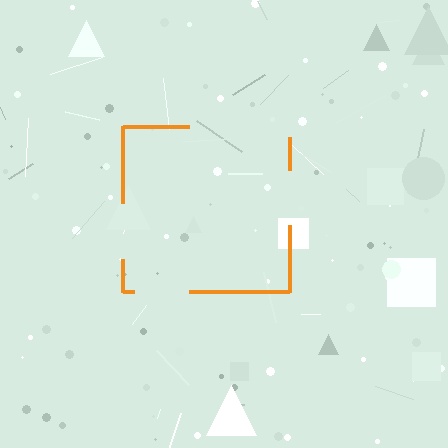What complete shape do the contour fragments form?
The contour fragments form a square.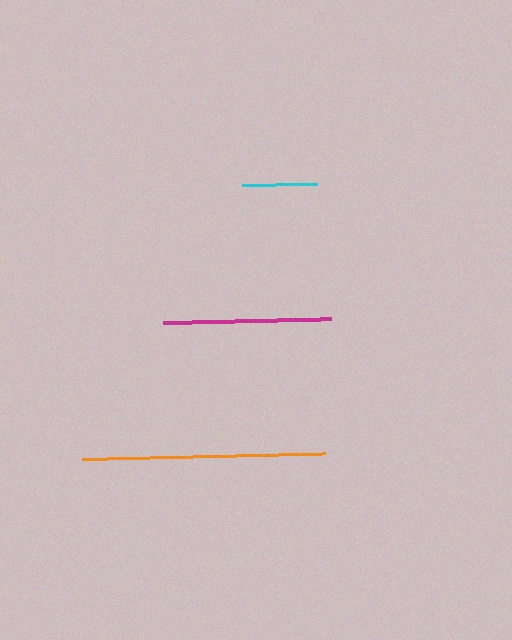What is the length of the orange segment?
The orange segment is approximately 243 pixels long.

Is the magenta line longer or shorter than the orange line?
The orange line is longer than the magenta line.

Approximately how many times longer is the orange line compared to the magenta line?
The orange line is approximately 1.4 times the length of the magenta line.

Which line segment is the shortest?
The cyan line is the shortest at approximately 75 pixels.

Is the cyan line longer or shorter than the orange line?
The orange line is longer than the cyan line.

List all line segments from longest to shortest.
From longest to shortest: orange, magenta, cyan.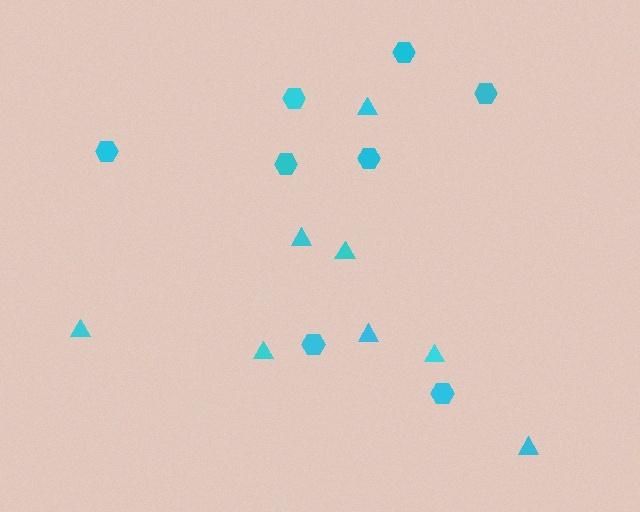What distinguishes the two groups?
There are 2 groups: one group of hexagons (8) and one group of triangles (8).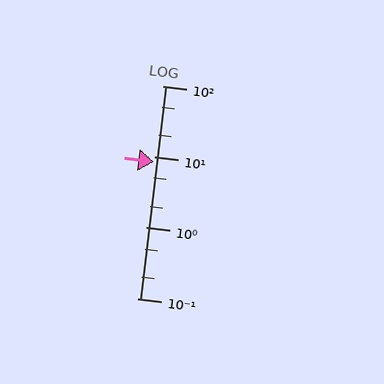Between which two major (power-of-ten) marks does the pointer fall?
The pointer is between 1 and 10.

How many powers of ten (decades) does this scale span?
The scale spans 3 decades, from 0.1 to 100.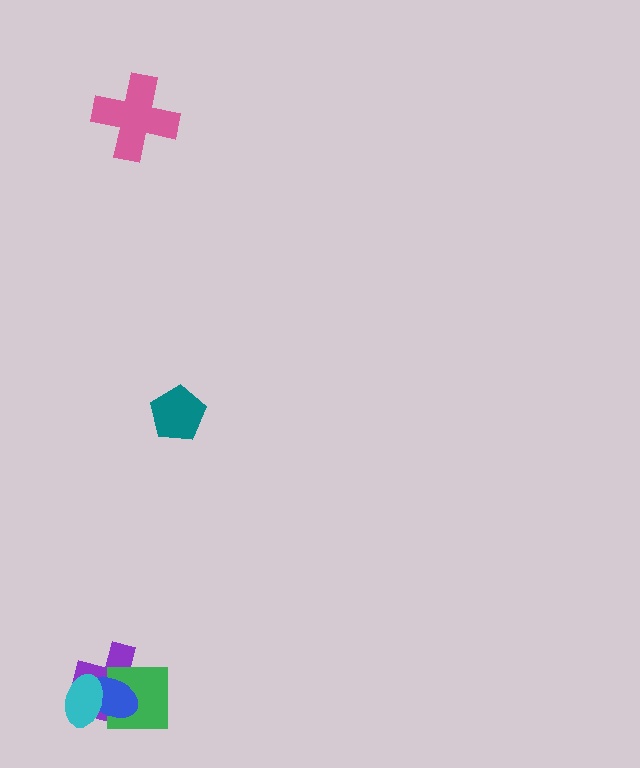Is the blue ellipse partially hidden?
Yes, it is partially covered by another shape.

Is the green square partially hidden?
Yes, it is partially covered by another shape.